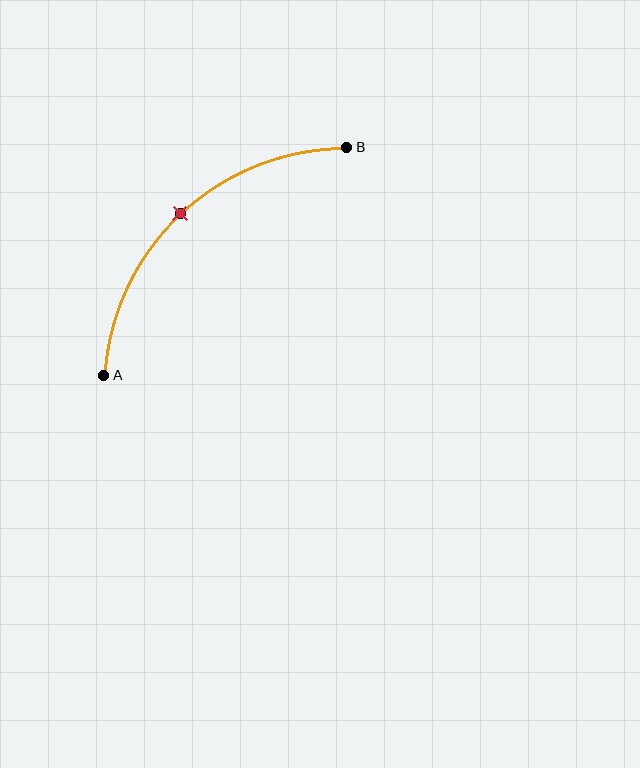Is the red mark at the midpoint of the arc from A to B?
Yes. The red mark lies on the arc at equal arc-length from both A and B — it is the arc midpoint.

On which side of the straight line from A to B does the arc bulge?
The arc bulges above and to the left of the straight line connecting A and B.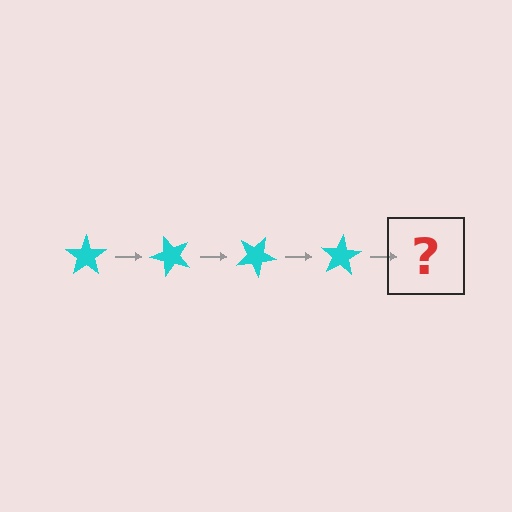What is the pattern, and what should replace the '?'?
The pattern is that the star rotates 50 degrees each step. The '?' should be a cyan star rotated 200 degrees.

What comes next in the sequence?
The next element should be a cyan star rotated 200 degrees.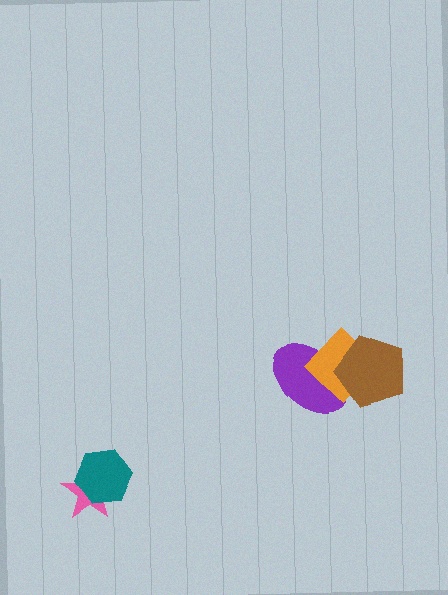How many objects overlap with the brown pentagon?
2 objects overlap with the brown pentagon.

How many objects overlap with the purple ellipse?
2 objects overlap with the purple ellipse.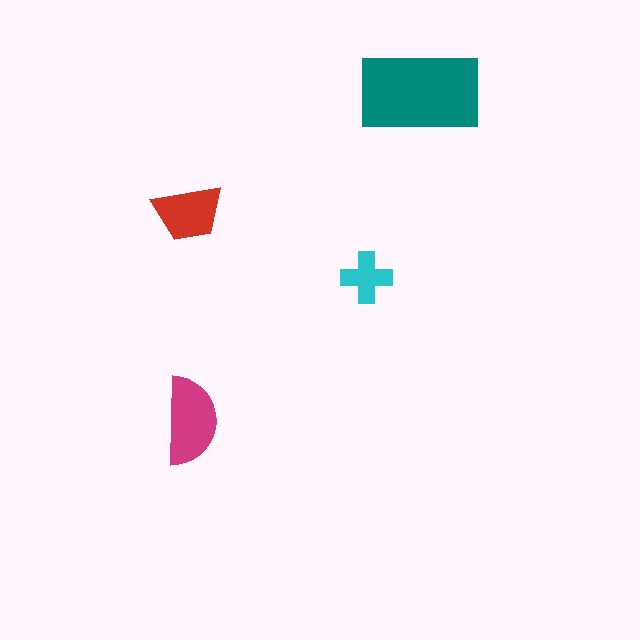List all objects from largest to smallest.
The teal rectangle, the magenta semicircle, the red trapezoid, the cyan cross.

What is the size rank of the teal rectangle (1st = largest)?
1st.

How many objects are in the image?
There are 4 objects in the image.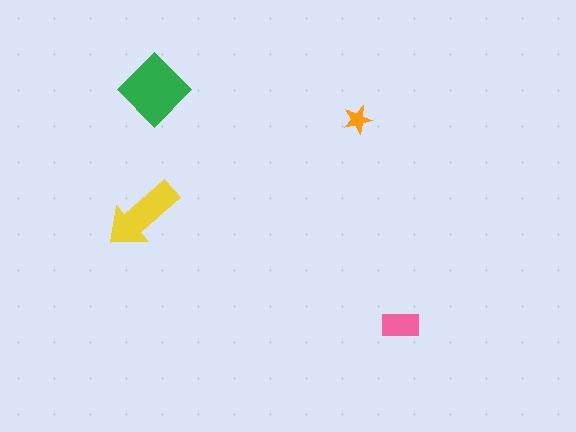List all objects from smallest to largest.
The orange star, the pink rectangle, the yellow arrow, the green diamond.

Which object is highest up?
The green diamond is topmost.